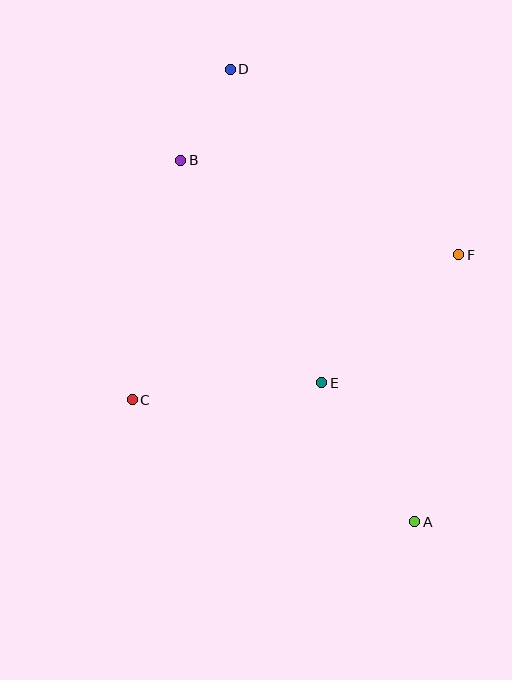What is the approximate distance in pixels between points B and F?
The distance between B and F is approximately 294 pixels.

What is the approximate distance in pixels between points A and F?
The distance between A and F is approximately 270 pixels.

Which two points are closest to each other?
Points B and D are closest to each other.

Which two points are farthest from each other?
Points A and D are farthest from each other.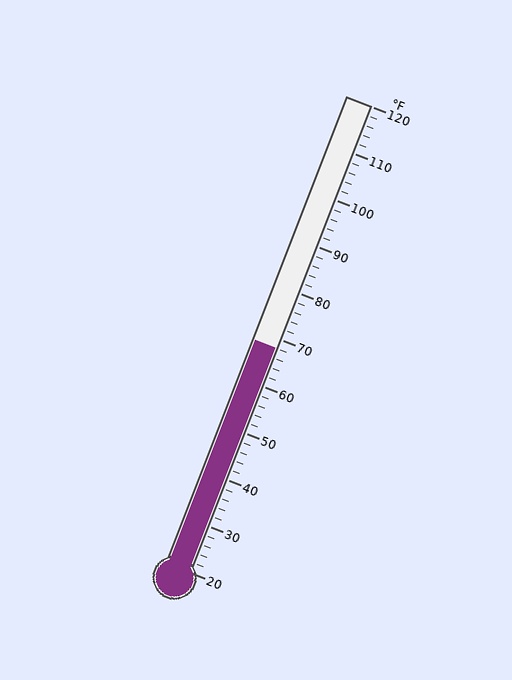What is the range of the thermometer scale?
The thermometer scale ranges from 20°F to 120°F.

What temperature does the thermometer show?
The thermometer shows approximately 68°F.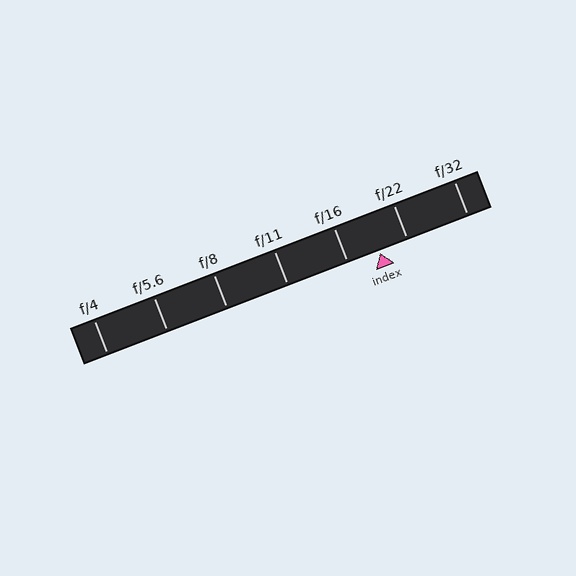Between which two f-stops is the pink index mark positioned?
The index mark is between f/16 and f/22.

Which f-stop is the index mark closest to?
The index mark is closest to f/22.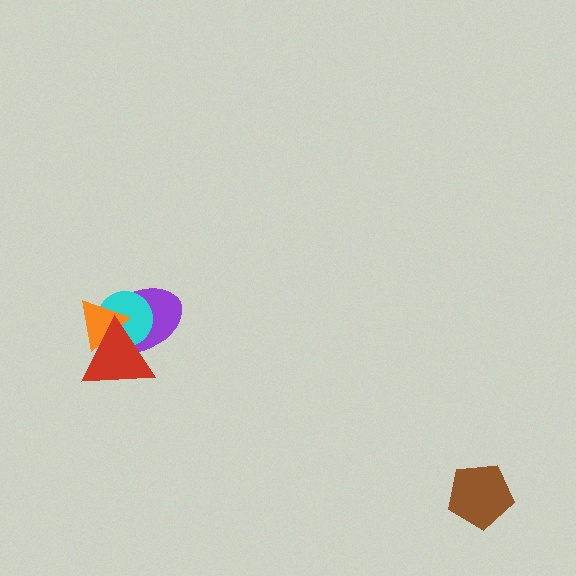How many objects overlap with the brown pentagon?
0 objects overlap with the brown pentagon.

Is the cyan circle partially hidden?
Yes, it is partially covered by another shape.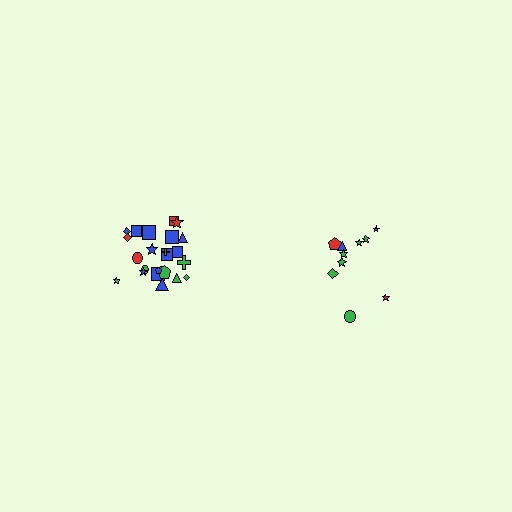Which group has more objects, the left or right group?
The left group.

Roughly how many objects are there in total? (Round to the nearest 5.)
Roughly 35 objects in total.